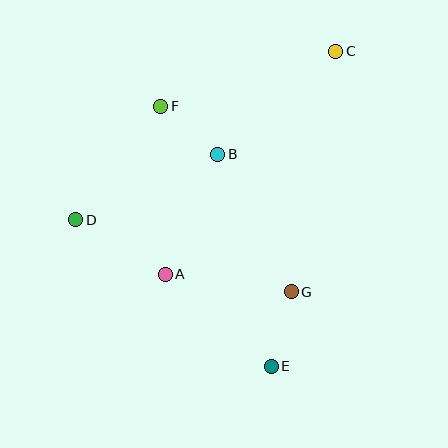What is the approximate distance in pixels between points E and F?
The distance between E and F is approximately 283 pixels.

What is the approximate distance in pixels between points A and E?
The distance between A and E is approximately 140 pixels.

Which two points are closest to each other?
Points B and F are closest to each other.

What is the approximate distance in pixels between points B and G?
The distance between B and G is approximately 156 pixels.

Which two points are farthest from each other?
Points C and E are farthest from each other.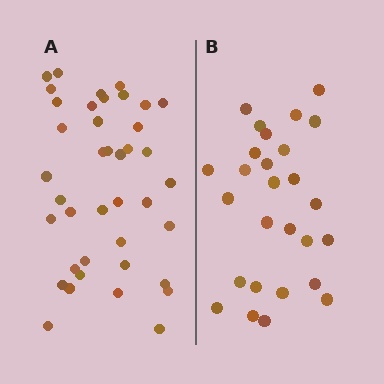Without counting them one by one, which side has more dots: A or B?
Region A (the left region) has more dots.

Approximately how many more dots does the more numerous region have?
Region A has approximately 15 more dots than region B.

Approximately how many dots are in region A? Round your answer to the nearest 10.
About 40 dots.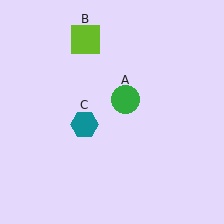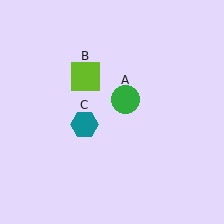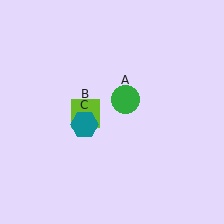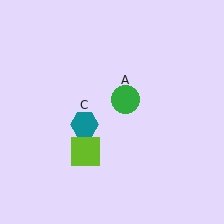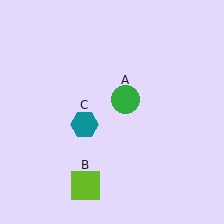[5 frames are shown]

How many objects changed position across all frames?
1 object changed position: lime square (object B).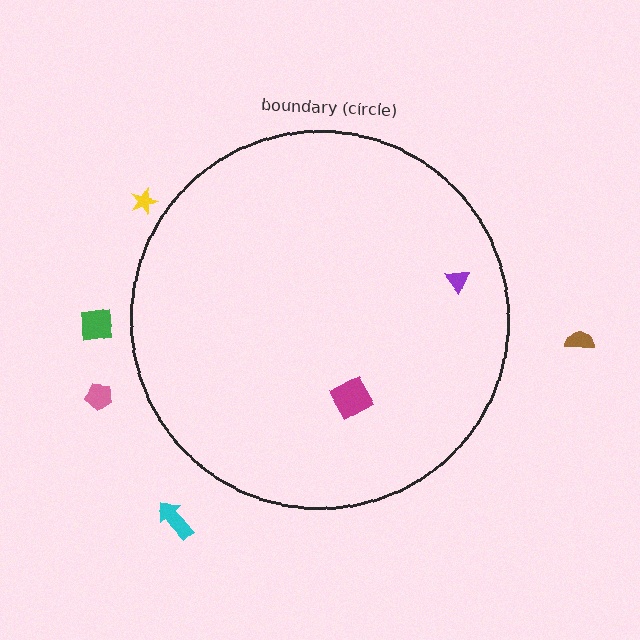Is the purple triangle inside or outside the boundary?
Inside.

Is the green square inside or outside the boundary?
Outside.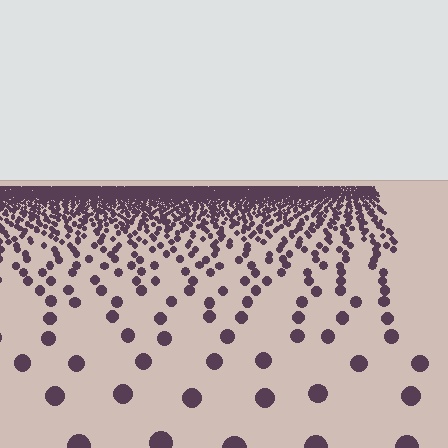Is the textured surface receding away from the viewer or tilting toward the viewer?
The surface is receding away from the viewer. Texture elements get smaller and denser toward the top.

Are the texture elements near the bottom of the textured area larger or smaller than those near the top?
Larger. Near the bottom, elements are closer to the viewer and appear at a bigger on-screen size.